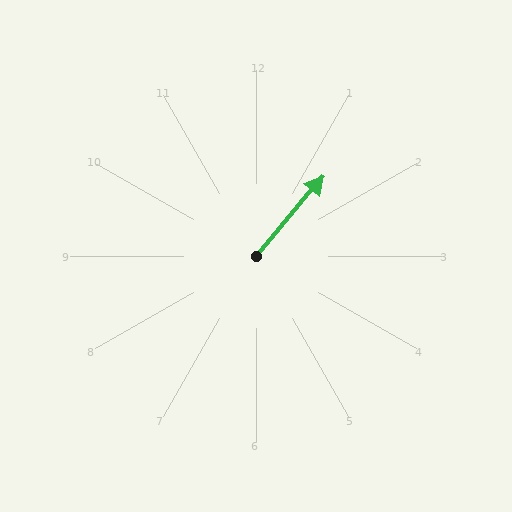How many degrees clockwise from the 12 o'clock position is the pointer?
Approximately 40 degrees.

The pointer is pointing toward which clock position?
Roughly 1 o'clock.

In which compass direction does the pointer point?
Northeast.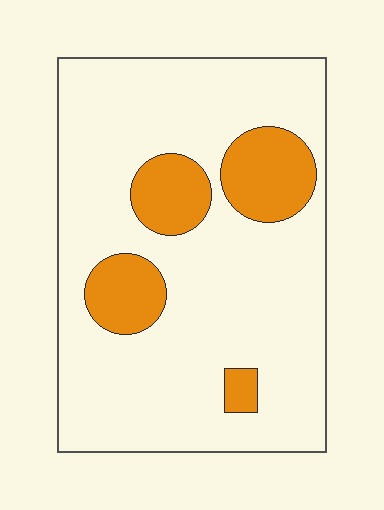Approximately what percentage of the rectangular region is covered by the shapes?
Approximately 20%.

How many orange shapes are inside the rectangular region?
4.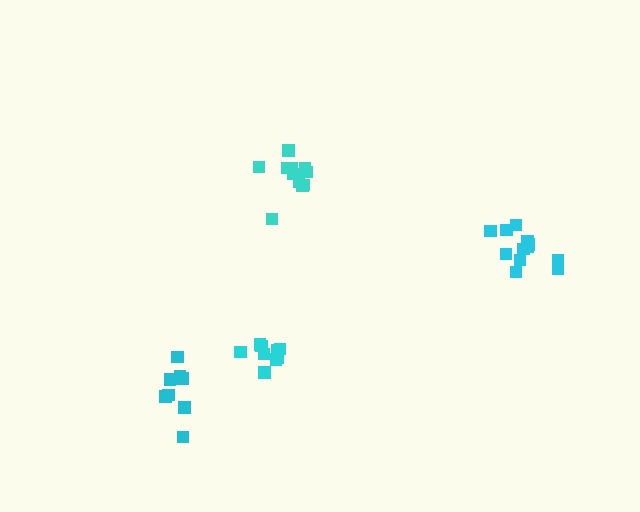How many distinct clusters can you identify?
There are 4 distinct clusters.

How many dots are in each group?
Group 1: 9 dots, Group 2: 13 dots, Group 3: 12 dots, Group 4: 8 dots (42 total).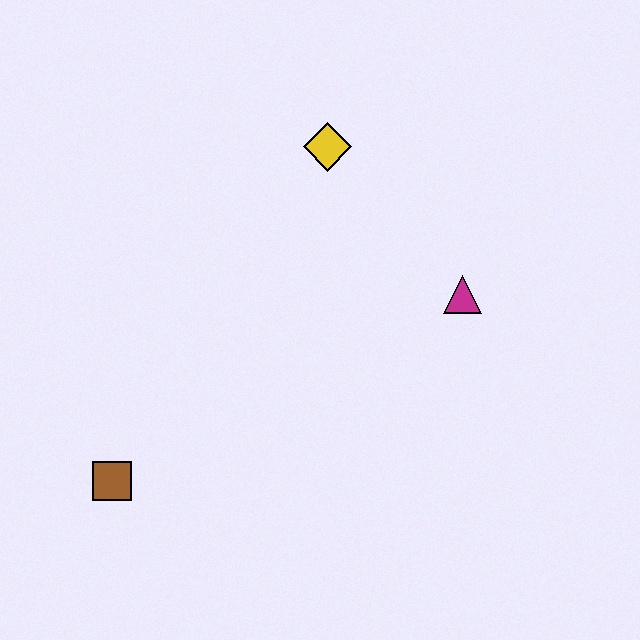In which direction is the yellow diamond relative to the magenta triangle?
The yellow diamond is above the magenta triangle.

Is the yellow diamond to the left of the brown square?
No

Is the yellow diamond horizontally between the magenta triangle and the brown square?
Yes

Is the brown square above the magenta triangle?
No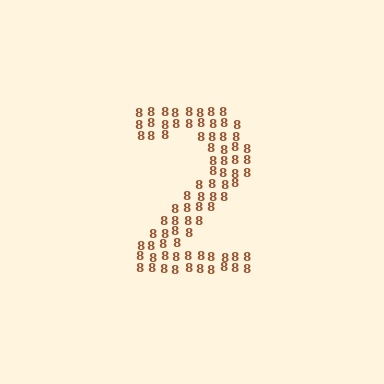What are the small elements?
The small elements are digit 8's.